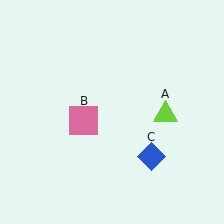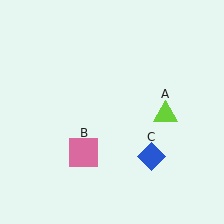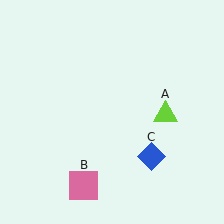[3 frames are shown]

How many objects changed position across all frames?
1 object changed position: pink square (object B).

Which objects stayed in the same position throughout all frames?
Lime triangle (object A) and blue diamond (object C) remained stationary.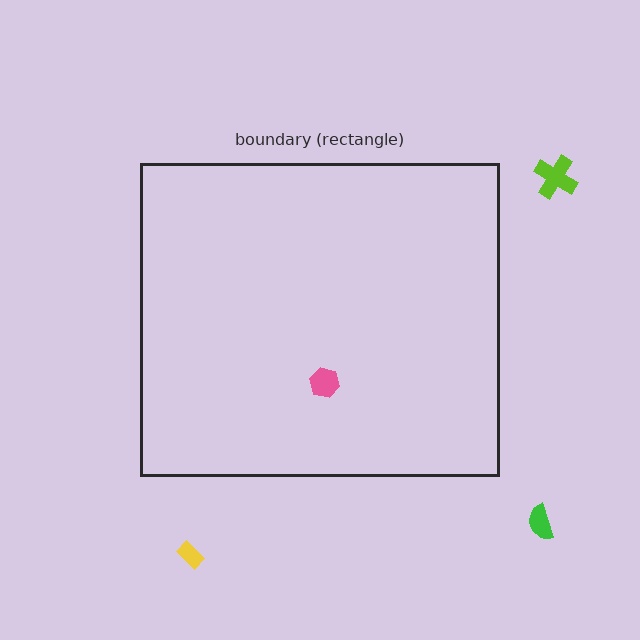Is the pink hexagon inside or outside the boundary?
Inside.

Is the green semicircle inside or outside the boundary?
Outside.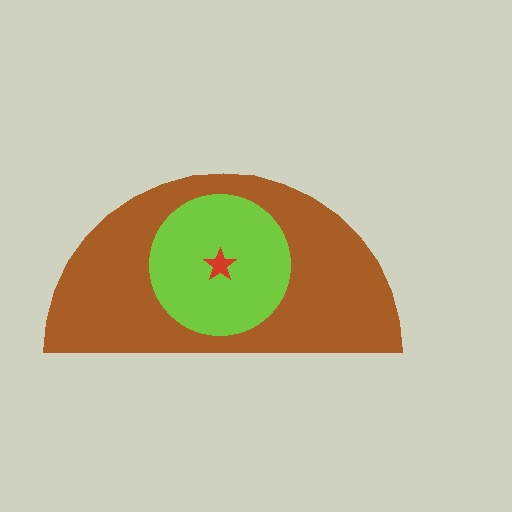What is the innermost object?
The red star.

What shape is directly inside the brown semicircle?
The lime circle.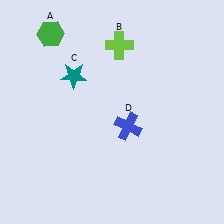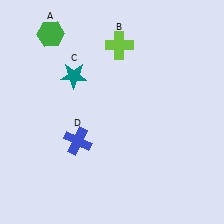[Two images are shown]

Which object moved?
The blue cross (D) moved left.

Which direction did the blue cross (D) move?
The blue cross (D) moved left.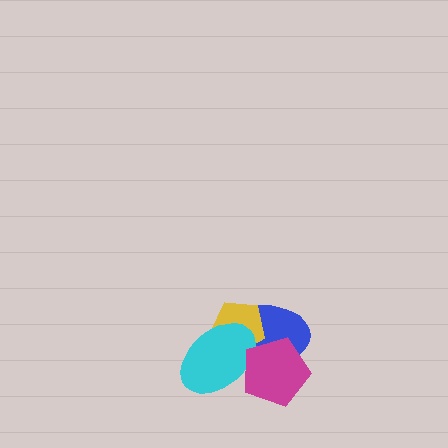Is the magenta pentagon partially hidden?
No, no other shape covers it.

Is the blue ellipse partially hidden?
Yes, it is partially covered by another shape.